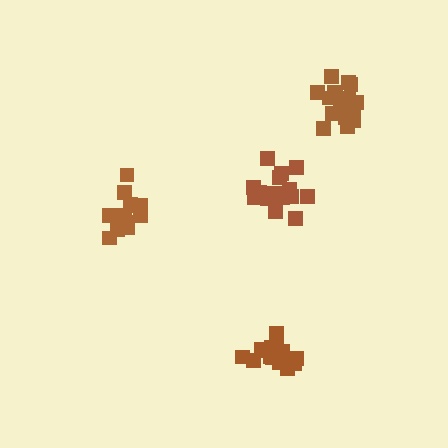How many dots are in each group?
Group 1: 18 dots, Group 2: 14 dots, Group 3: 17 dots, Group 4: 18 dots (67 total).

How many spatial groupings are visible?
There are 4 spatial groupings.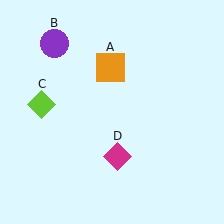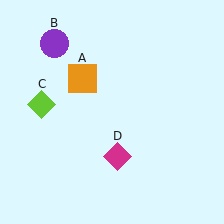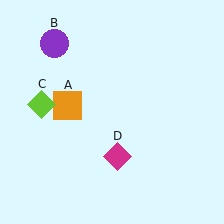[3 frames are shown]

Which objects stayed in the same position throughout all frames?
Purple circle (object B) and lime diamond (object C) and magenta diamond (object D) remained stationary.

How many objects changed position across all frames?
1 object changed position: orange square (object A).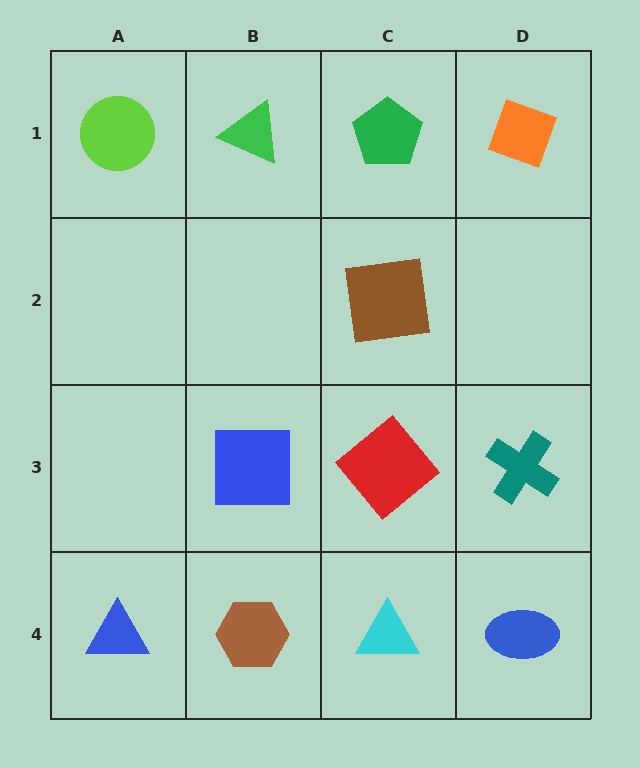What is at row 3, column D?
A teal cross.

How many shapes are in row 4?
4 shapes.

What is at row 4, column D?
A blue ellipse.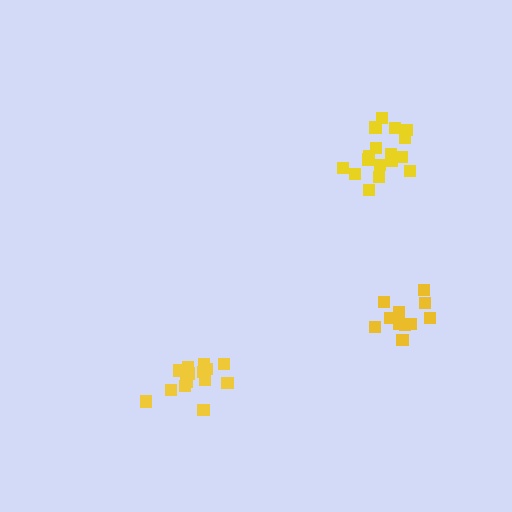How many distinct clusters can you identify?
There are 3 distinct clusters.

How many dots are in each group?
Group 1: 11 dots, Group 2: 15 dots, Group 3: 17 dots (43 total).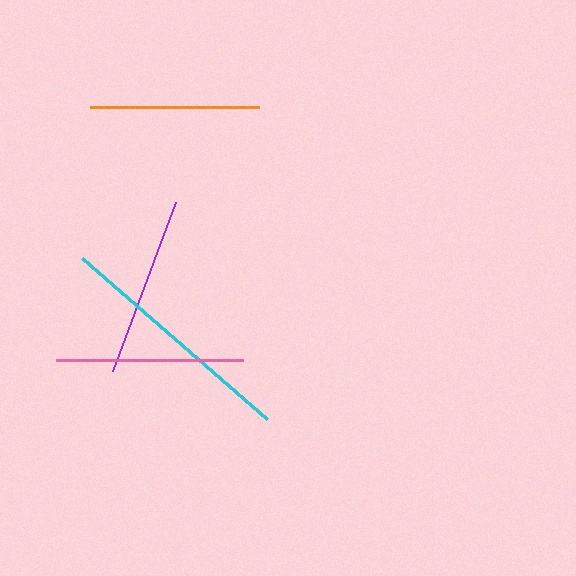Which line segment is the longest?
The cyan line is the longest at approximately 245 pixels.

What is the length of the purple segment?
The purple segment is approximately 181 pixels long.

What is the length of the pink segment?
The pink segment is approximately 187 pixels long.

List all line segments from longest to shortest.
From longest to shortest: cyan, pink, purple, orange.